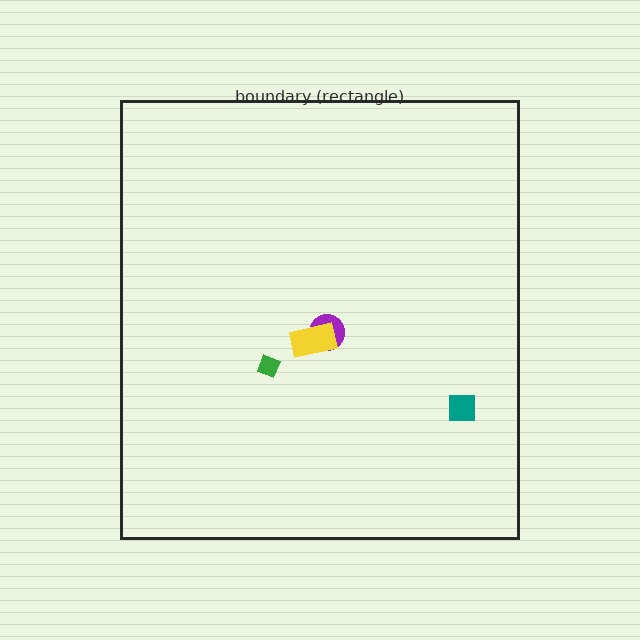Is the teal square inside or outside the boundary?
Inside.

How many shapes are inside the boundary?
4 inside, 0 outside.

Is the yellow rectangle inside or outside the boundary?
Inside.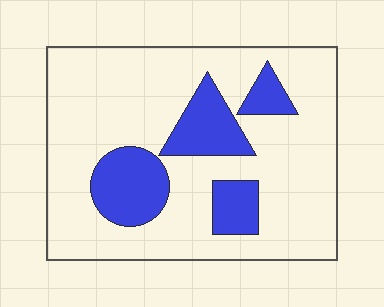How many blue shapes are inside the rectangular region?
4.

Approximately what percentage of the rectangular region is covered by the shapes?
Approximately 20%.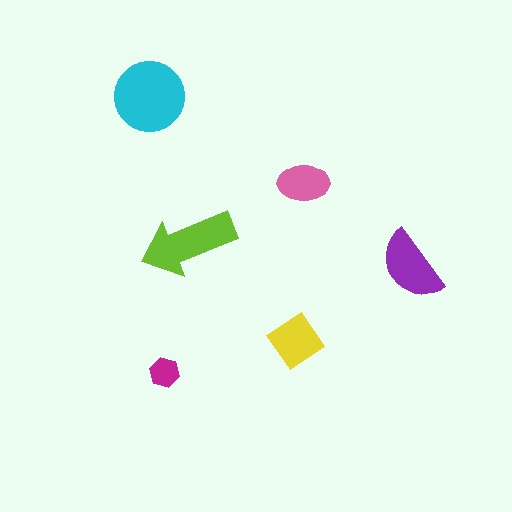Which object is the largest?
The cyan circle.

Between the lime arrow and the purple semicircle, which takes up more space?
The lime arrow.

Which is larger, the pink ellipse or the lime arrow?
The lime arrow.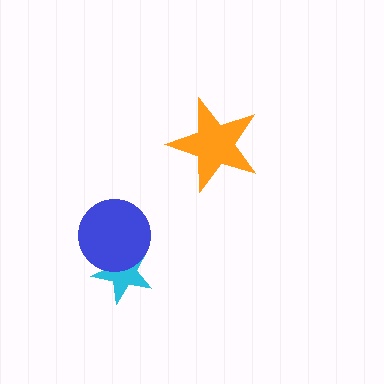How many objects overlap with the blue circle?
1 object overlaps with the blue circle.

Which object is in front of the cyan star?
The blue circle is in front of the cyan star.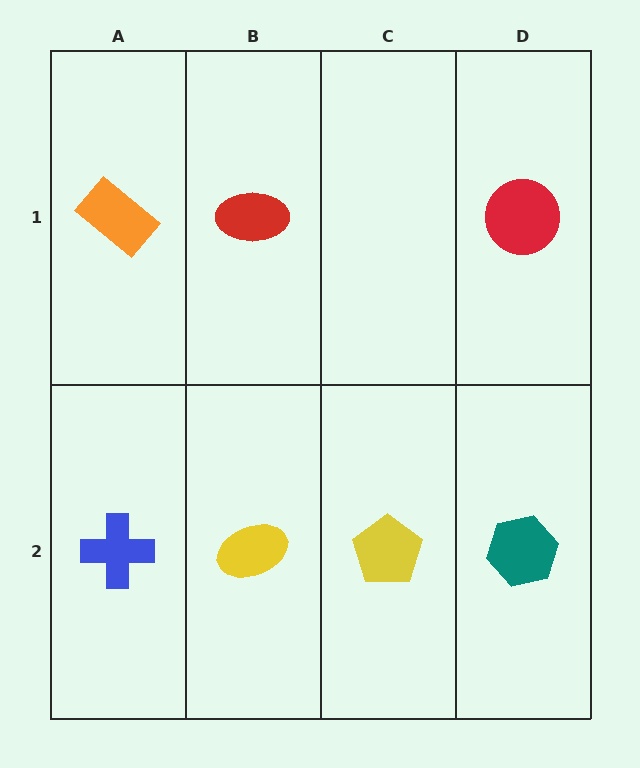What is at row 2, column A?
A blue cross.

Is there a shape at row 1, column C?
No, that cell is empty.